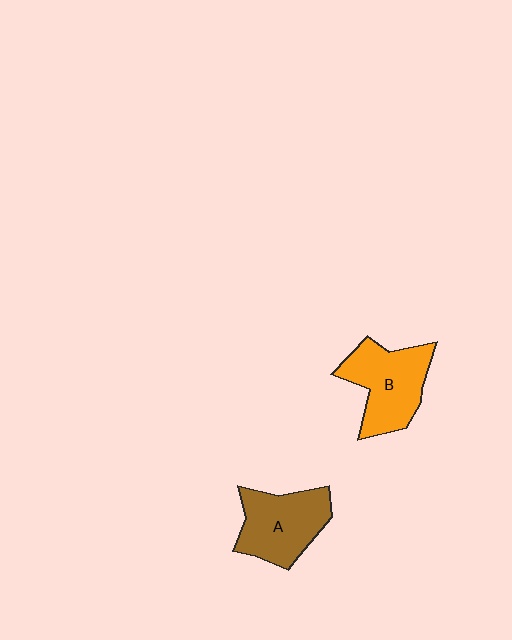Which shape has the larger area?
Shape B (orange).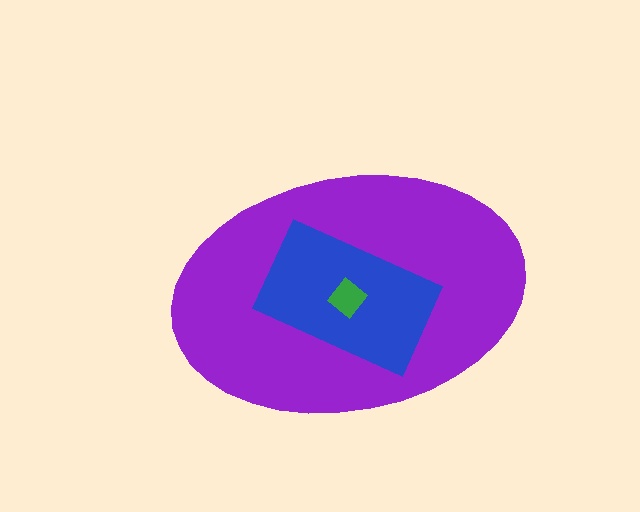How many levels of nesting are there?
3.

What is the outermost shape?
The purple ellipse.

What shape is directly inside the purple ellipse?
The blue rectangle.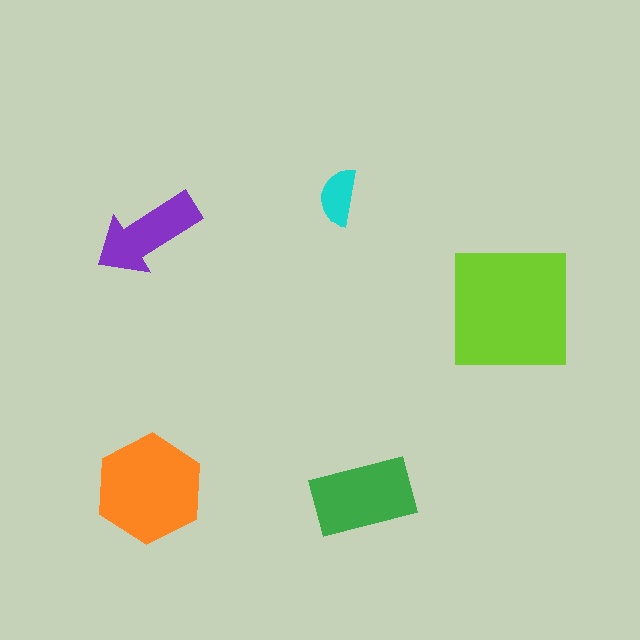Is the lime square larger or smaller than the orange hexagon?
Larger.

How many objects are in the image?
There are 5 objects in the image.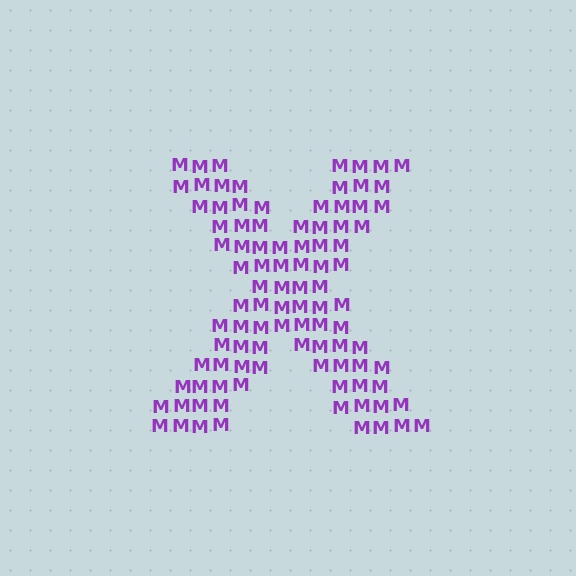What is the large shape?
The large shape is the letter X.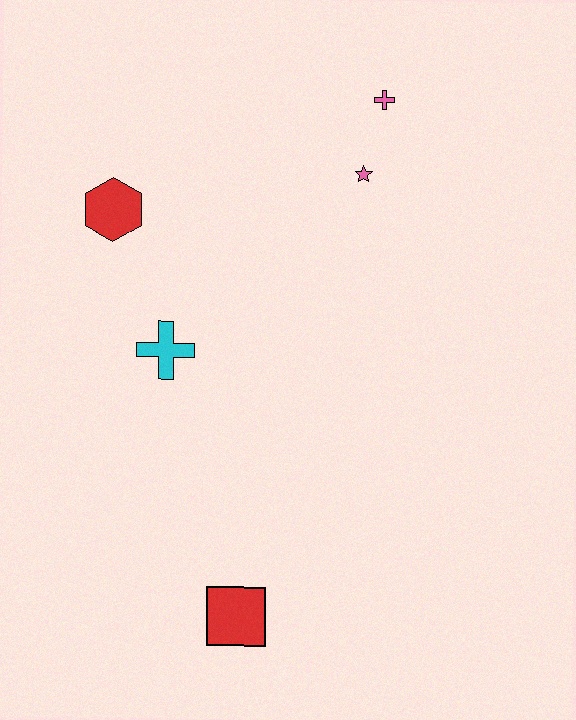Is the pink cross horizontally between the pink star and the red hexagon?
No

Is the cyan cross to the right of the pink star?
No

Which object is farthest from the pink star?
The red square is farthest from the pink star.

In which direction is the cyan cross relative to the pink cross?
The cyan cross is below the pink cross.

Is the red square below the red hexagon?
Yes